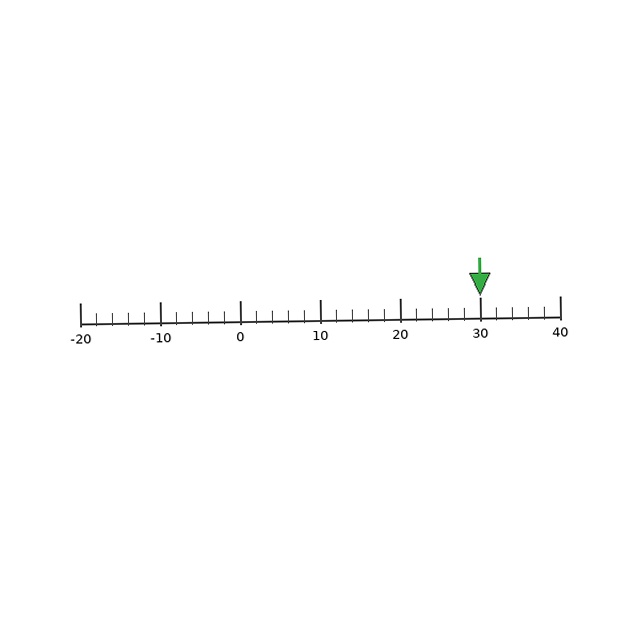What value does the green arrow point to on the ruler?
The green arrow points to approximately 30.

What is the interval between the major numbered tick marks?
The major tick marks are spaced 10 units apart.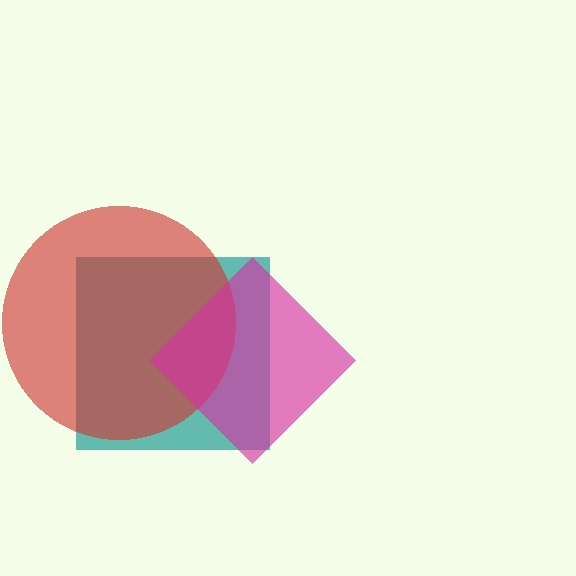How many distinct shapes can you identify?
There are 3 distinct shapes: a teal square, a red circle, a magenta diamond.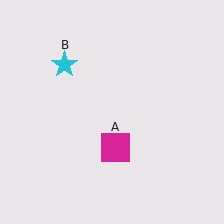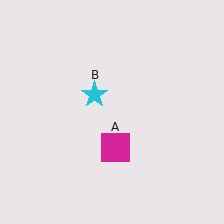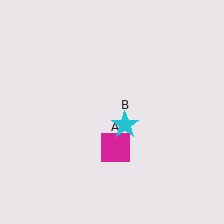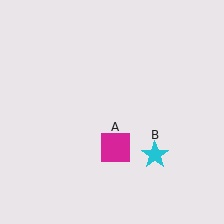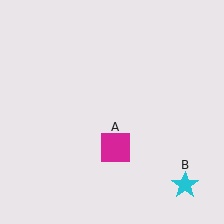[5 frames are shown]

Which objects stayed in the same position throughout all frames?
Magenta square (object A) remained stationary.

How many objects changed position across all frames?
1 object changed position: cyan star (object B).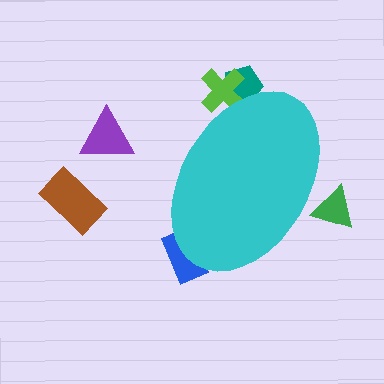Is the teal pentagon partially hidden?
Yes, the teal pentagon is partially hidden behind the cyan ellipse.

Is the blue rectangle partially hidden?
Yes, the blue rectangle is partially hidden behind the cyan ellipse.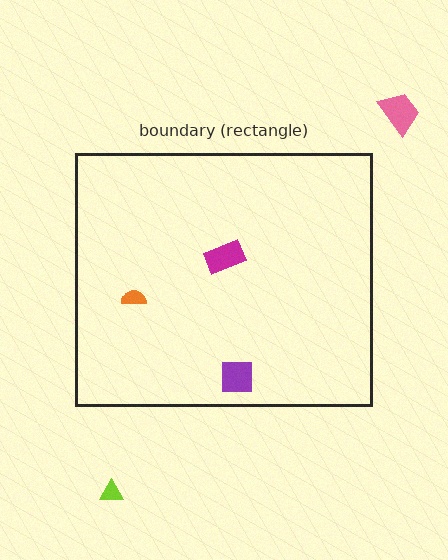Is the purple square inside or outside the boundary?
Inside.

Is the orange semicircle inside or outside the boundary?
Inside.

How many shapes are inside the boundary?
3 inside, 2 outside.